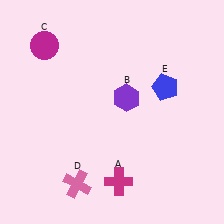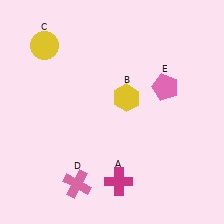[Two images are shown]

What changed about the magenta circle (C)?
In Image 1, C is magenta. In Image 2, it changed to yellow.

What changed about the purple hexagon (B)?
In Image 1, B is purple. In Image 2, it changed to yellow.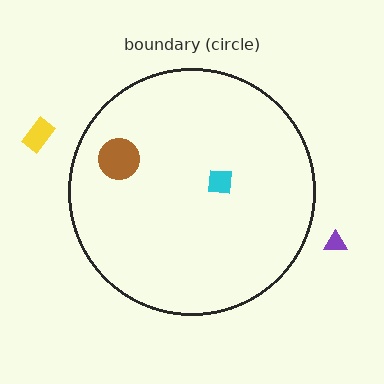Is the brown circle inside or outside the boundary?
Inside.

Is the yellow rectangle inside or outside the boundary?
Outside.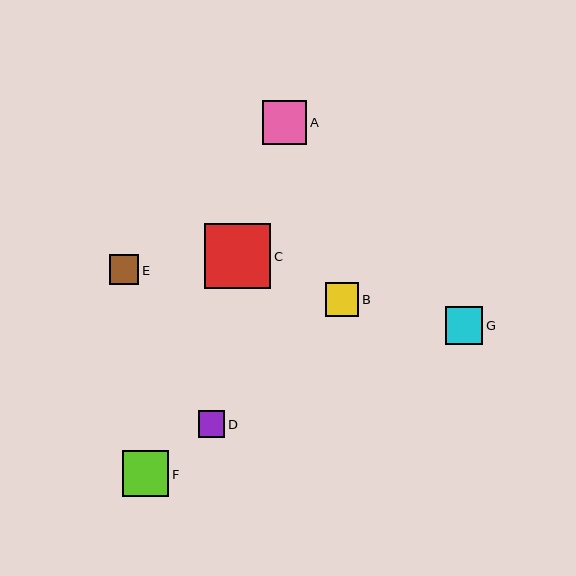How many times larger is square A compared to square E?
Square A is approximately 1.5 times the size of square E.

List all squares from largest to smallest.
From largest to smallest: C, F, A, G, B, E, D.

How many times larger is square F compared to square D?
Square F is approximately 1.7 times the size of square D.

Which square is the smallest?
Square D is the smallest with a size of approximately 26 pixels.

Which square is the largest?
Square C is the largest with a size of approximately 66 pixels.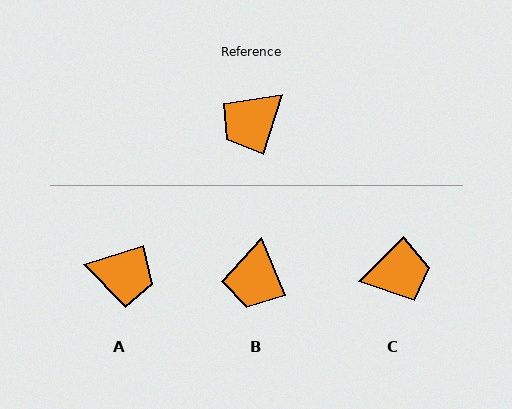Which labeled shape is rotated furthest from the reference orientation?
C, about 152 degrees away.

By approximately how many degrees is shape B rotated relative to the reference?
Approximately 39 degrees counter-clockwise.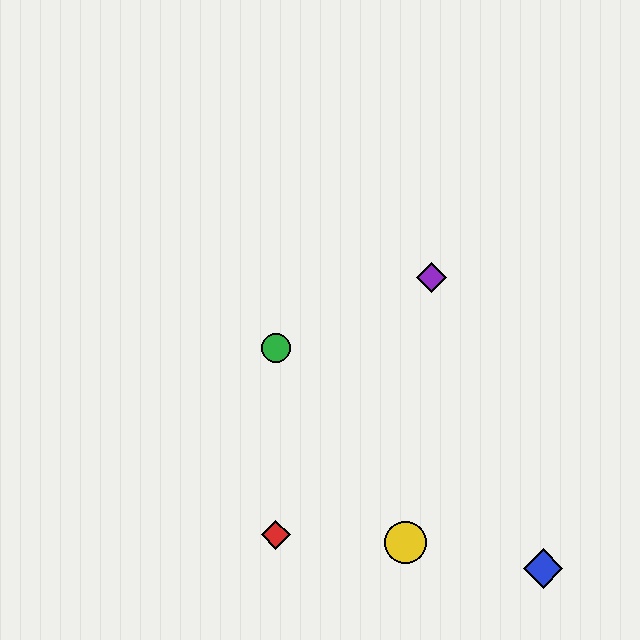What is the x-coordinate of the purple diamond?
The purple diamond is at x≈432.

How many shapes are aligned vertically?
2 shapes (the red diamond, the green circle) are aligned vertically.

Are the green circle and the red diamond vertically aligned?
Yes, both are at x≈276.